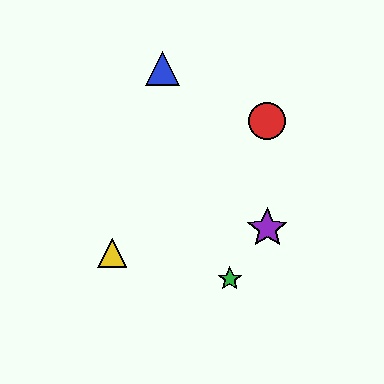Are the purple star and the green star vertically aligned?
No, the purple star is at x≈267 and the green star is at x≈230.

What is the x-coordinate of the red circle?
The red circle is at x≈267.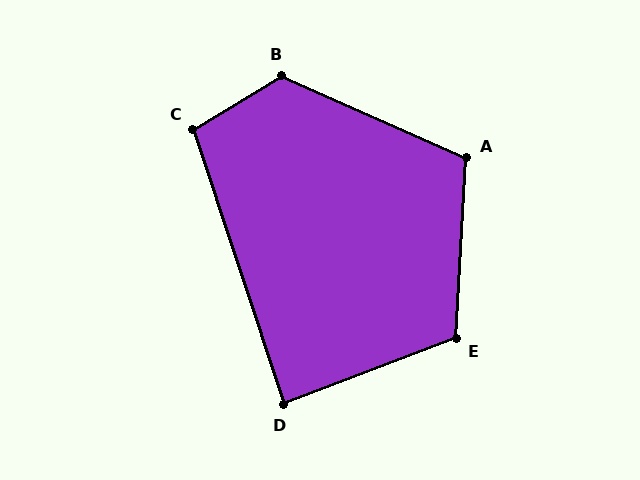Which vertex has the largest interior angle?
B, at approximately 125 degrees.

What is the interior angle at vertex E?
Approximately 114 degrees (obtuse).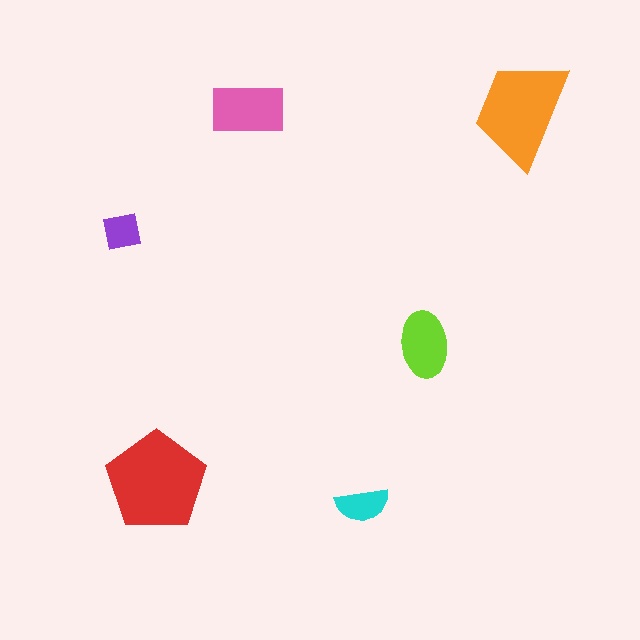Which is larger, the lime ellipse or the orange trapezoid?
The orange trapezoid.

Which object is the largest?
The red pentagon.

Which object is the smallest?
The purple square.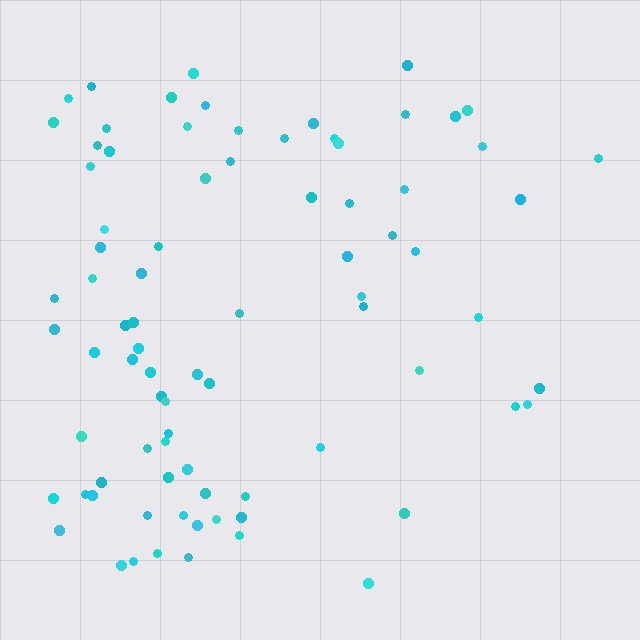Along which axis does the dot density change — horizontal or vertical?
Horizontal.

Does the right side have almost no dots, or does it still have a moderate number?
Still a moderate number, just noticeably fewer than the left.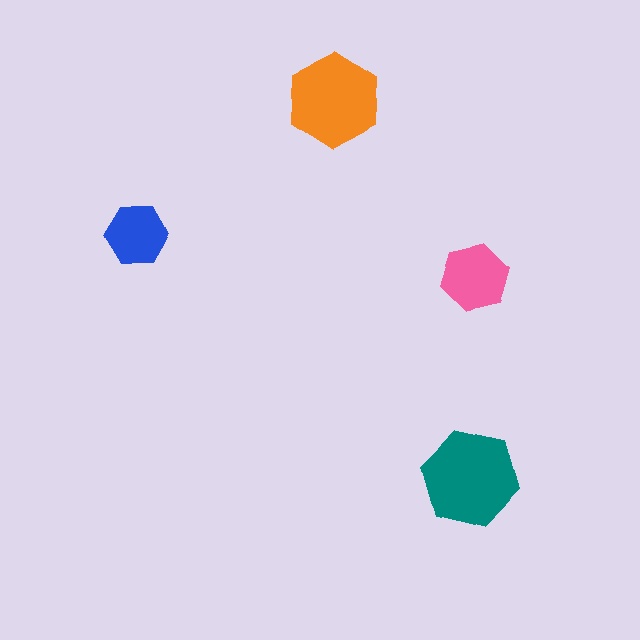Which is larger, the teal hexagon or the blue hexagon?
The teal one.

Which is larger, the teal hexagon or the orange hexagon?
The teal one.